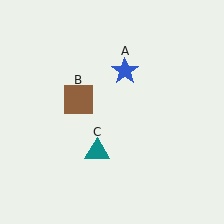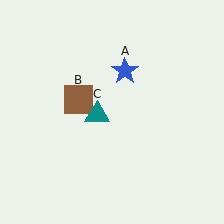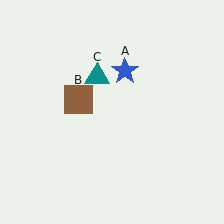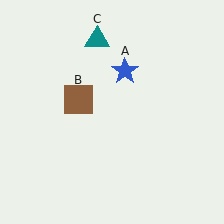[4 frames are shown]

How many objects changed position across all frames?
1 object changed position: teal triangle (object C).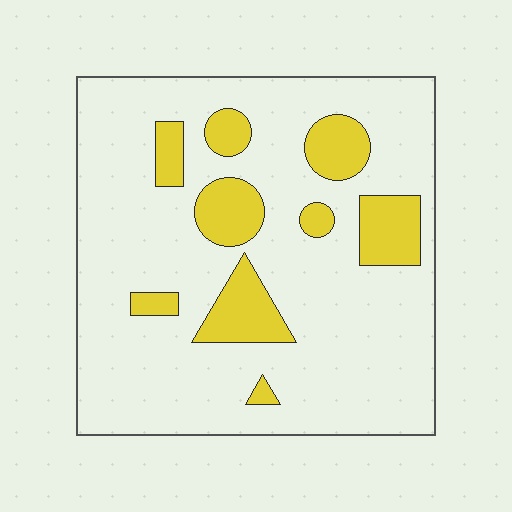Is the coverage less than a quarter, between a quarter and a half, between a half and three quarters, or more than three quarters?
Less than a quarter.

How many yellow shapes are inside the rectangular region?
9.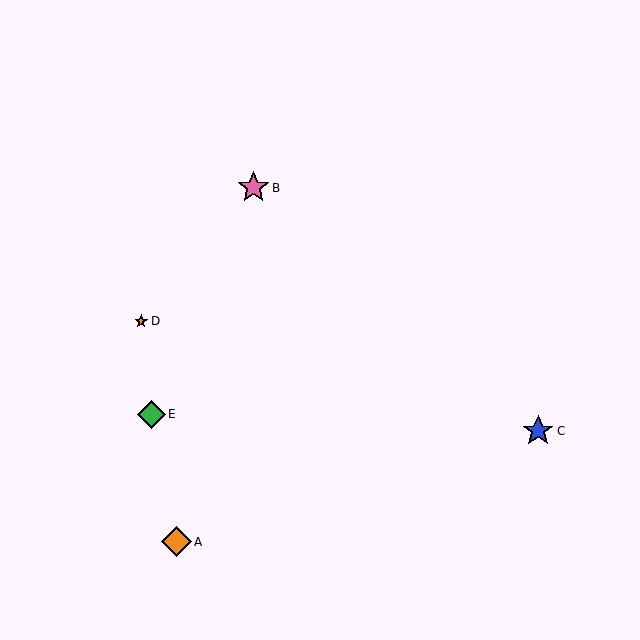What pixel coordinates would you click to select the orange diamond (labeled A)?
Click at (176, 542) to select the orange diamond A.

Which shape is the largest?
The pink star (labeled B) is the largest.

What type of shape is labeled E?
Shape E is a green diamond.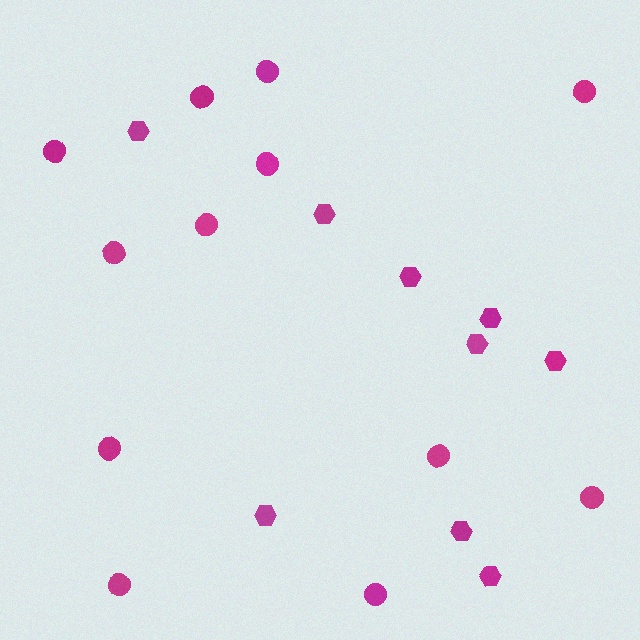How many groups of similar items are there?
There are 2 groups: one group of circles (12) and one group of hexagons (9).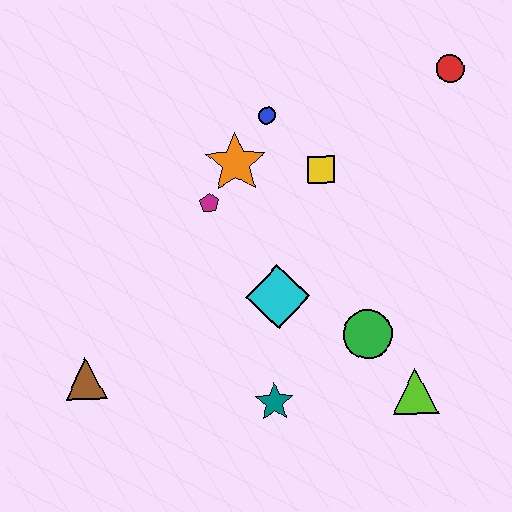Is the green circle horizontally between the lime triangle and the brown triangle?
Yes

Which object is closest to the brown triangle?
The teal star is closest to the brown triangle.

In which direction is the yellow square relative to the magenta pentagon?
The yellow square is to the right of the magenta pentagon.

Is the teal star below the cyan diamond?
Yes